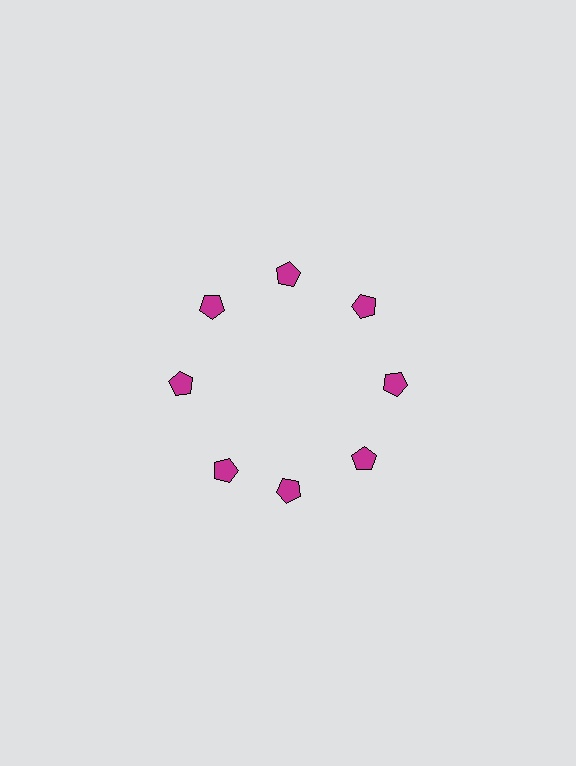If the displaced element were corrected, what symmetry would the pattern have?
It would have 8-fold rotational symmetry — the pattern would map onto itself every 45 degrees.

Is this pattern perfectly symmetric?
No. The 8 magenta pentagons are arranged in a ring, but one element near the 8 o'clock position is rotated out of alignment along the ring, breaking the 8-fold rotational symmetry.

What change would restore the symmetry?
The symmetry would be restored by rotating it back into even spacing with its neighbors so that all 8 pentagons sit at equal angles and equal distance from the center.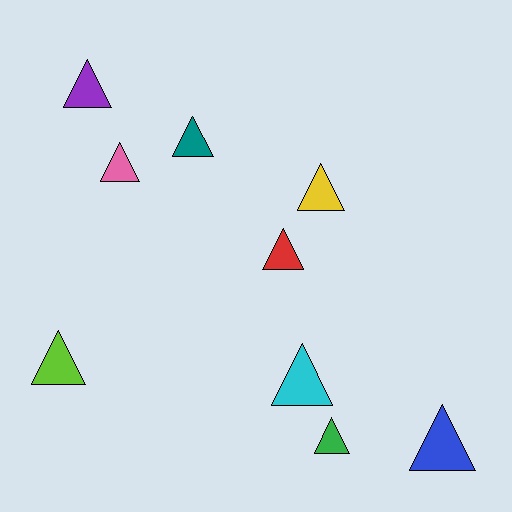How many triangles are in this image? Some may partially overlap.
There are 9 triangles.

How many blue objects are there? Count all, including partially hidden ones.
There is 1 blue object.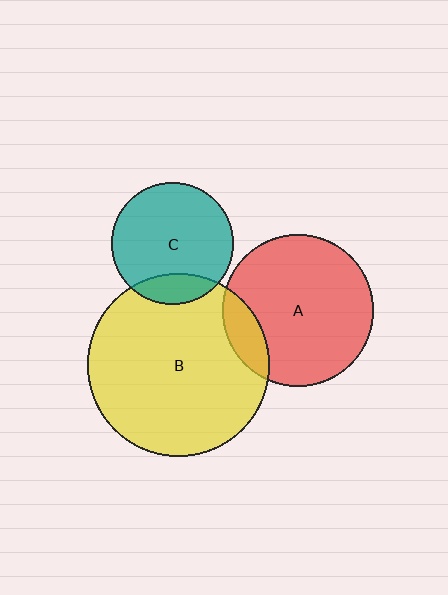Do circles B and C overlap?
Yes.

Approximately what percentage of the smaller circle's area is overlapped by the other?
Approximately 15%.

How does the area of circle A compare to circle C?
Approximately 1.5 times.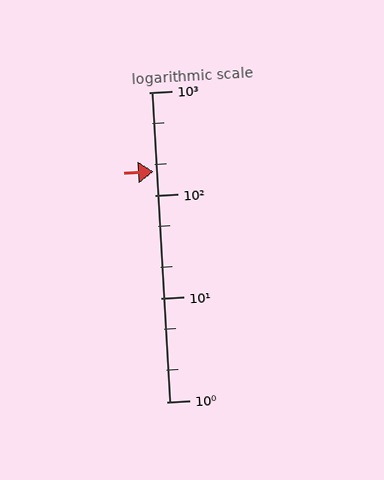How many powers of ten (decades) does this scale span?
The scale spans 3 decades, from 1 to 1000.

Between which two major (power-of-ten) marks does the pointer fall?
The pointer is between 100 and 1000.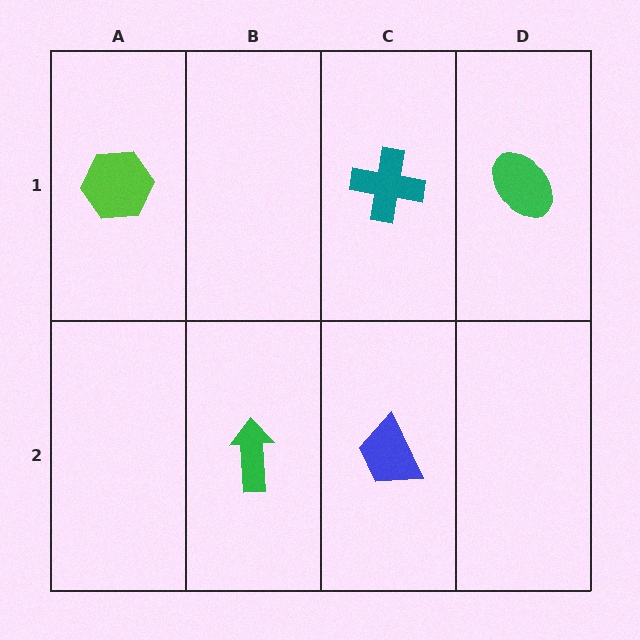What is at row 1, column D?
A green ellipse.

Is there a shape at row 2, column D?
No, that cell is empty.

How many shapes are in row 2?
2 shapes.